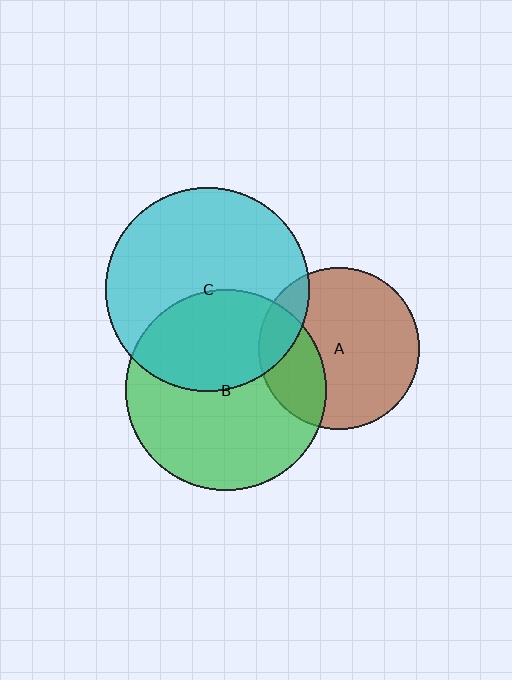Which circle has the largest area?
Circle C (cyan).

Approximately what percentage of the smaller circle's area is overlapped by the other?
Approximately 30%.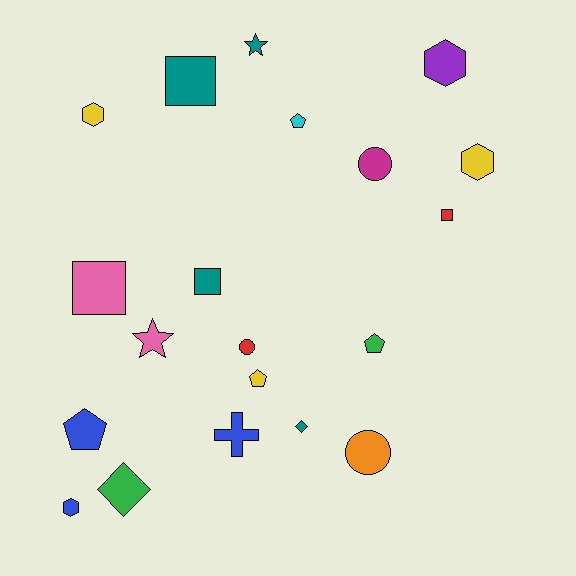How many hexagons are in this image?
There are 4 hexagons.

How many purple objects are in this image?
There is 1 purple object.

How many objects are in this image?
There are 20 objects.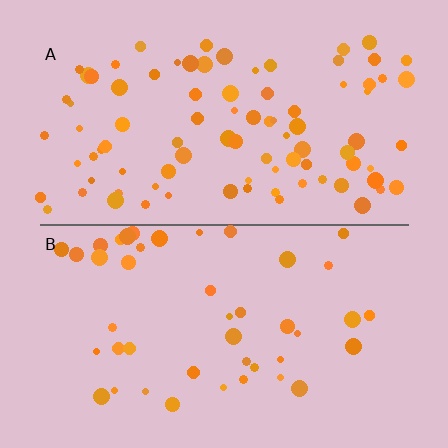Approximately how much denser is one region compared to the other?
Approximately 2.0× — region A over region B.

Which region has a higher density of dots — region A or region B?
A (the top).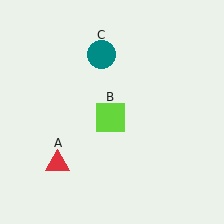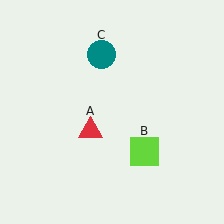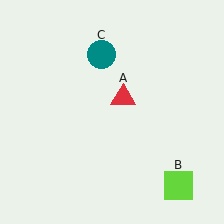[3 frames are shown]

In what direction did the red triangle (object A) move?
The red triangle (object A) moved up and to the right.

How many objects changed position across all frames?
2 objects changed position: red triangle (object A), lime square (object B).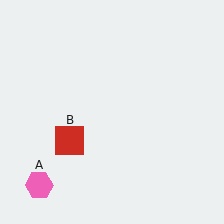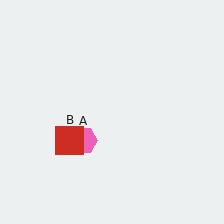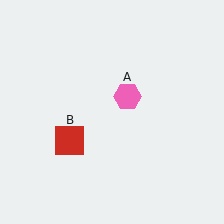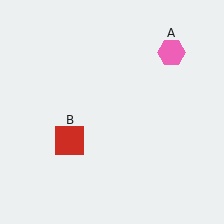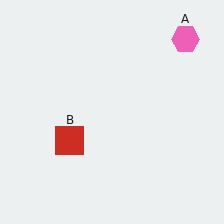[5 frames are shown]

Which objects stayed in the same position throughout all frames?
Red square (object B) remained stationary.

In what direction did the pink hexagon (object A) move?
The pink hexagon (object A) moved up and to the right.